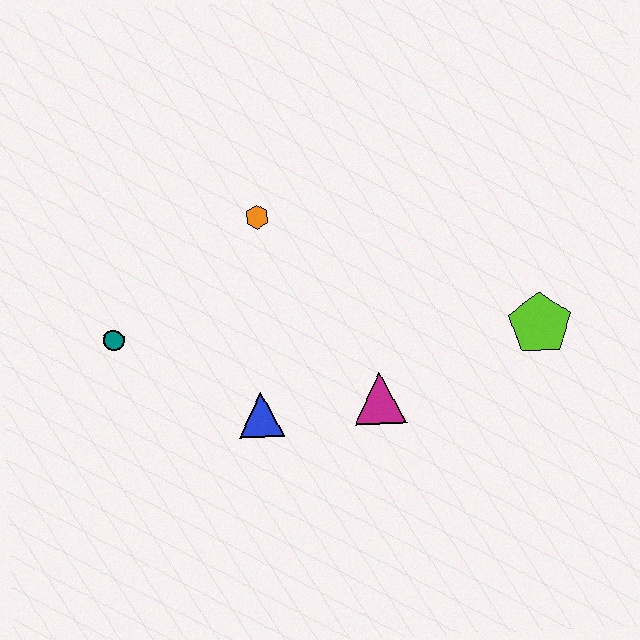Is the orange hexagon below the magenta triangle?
No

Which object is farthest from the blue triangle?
The lime pentagon is farthest from the blue triangle.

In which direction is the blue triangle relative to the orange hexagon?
The blue triangle is below the orange hexagon.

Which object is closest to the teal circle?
The blue triangle is closest to the teal circle.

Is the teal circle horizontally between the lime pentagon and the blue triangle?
No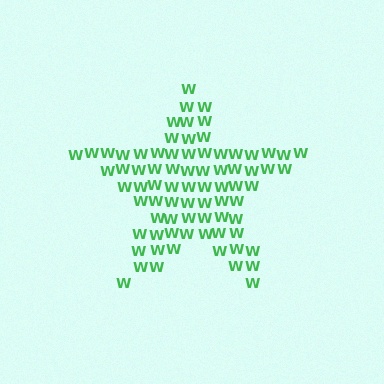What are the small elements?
The small elements are letter W's.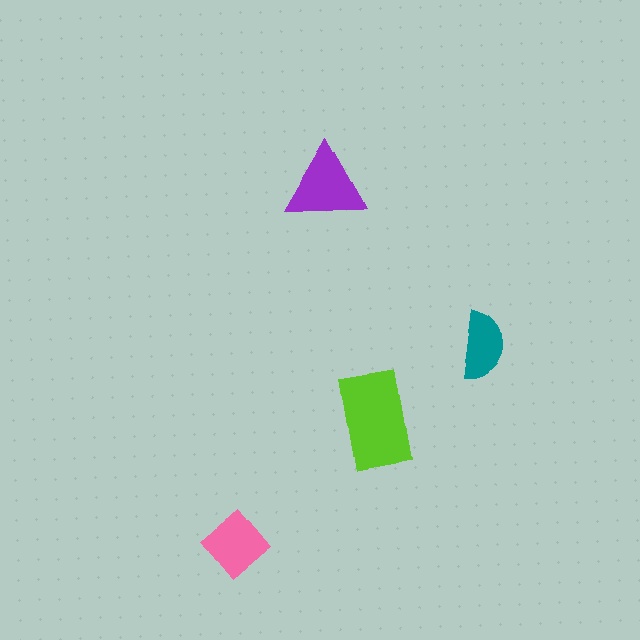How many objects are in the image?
There are 4 objects in the image.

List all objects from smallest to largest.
The teal semicircle, the pink diamond, the purple triangle, the lime rectangle.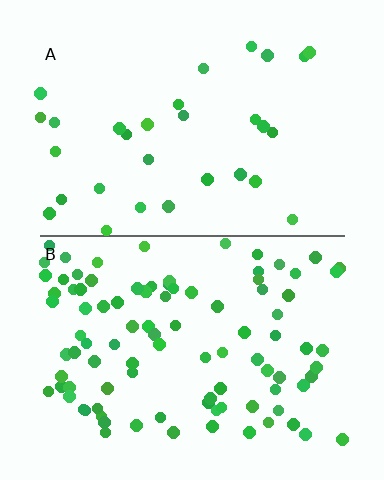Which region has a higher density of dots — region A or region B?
B (the bottom).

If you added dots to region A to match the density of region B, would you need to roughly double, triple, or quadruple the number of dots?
Approximately triple.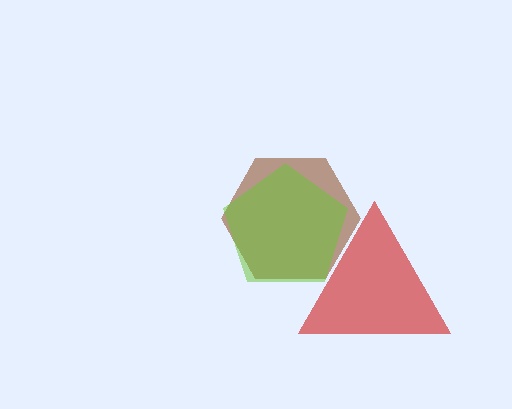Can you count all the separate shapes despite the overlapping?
Yes, there are 3 separate shapes.